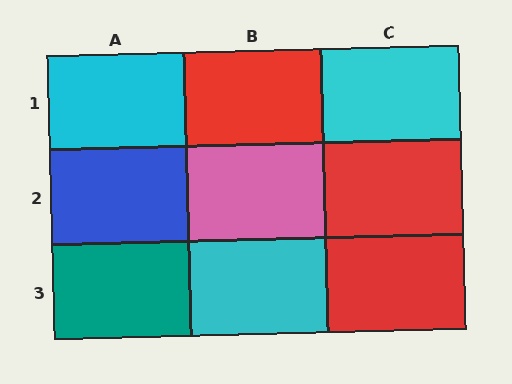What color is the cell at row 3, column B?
Cyan.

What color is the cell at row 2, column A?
Blue.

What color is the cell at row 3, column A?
Teal.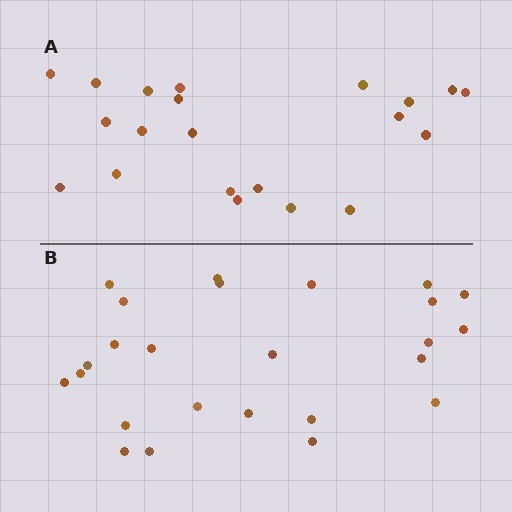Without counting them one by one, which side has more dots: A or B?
Region B (the bottom region) has more dots.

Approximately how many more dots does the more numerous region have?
Region B has about 4 more dots than region A.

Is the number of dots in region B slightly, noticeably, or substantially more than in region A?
Region B has only slightly more — the two regions are fairly close. The ratio is roughly 1.2 to 1.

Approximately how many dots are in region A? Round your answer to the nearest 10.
About 20 dots. (The exact count is 21, which rounds to 20.)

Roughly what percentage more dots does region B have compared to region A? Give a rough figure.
About 20% more.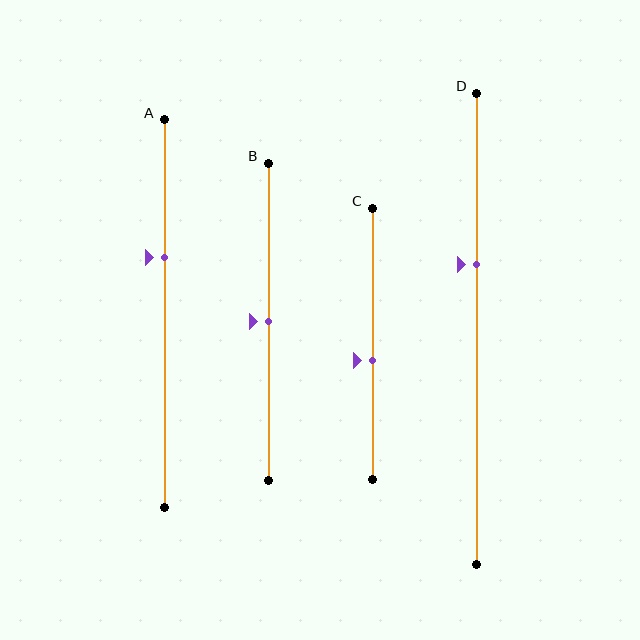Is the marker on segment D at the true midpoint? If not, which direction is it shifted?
No, the marker on segment D is shifted upward by about 14% of the segment length.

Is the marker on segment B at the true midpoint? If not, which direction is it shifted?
Yes, the marker on segment B is at the true midpoint.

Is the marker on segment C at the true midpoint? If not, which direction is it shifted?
No, the marker on segment C is shifted downward by about 6% of the segment length.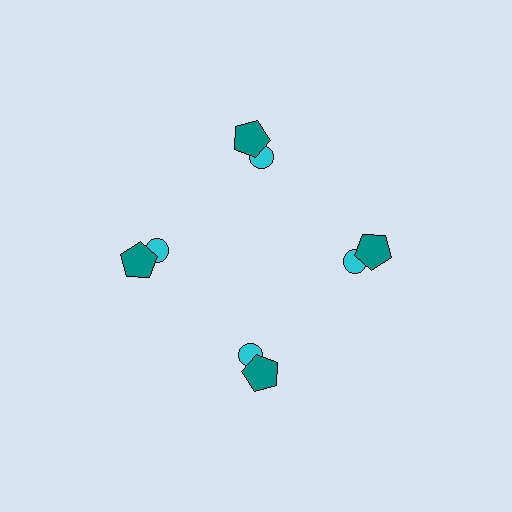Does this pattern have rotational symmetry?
Yes, this pattern has 4-fold rotational symmetry. It looks the same after rotating 90 degrees around the center.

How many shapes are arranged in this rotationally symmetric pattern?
There are 8 shapes, arranged in 4 groups of 2.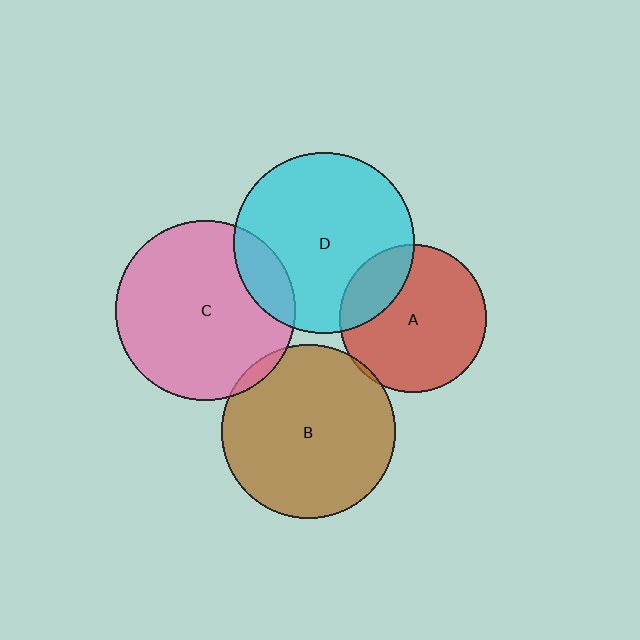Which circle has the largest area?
Circle D (cyan).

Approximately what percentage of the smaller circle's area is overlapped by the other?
Approximately 15%.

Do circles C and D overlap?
Yes.